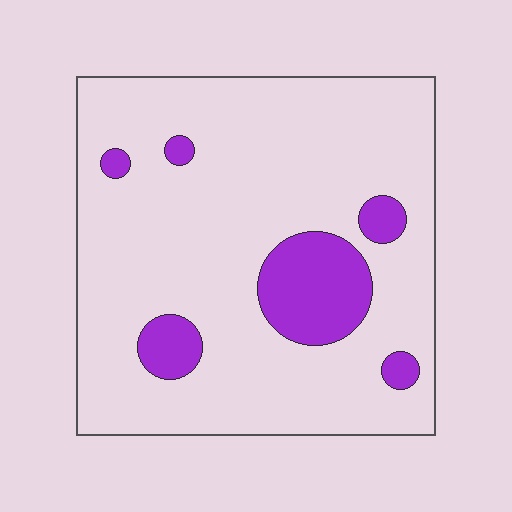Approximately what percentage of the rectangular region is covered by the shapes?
Approximately 15%.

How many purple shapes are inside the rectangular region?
6.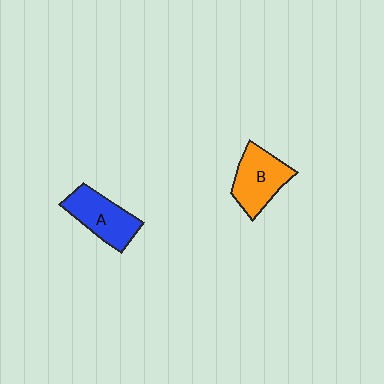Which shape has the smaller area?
Shape B (orange).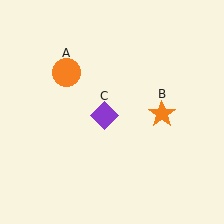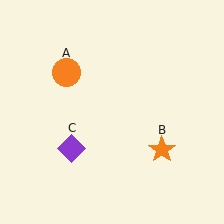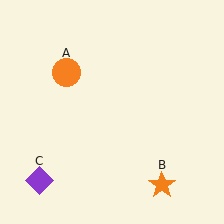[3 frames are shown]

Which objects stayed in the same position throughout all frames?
Orange circle (object A) remained stationary.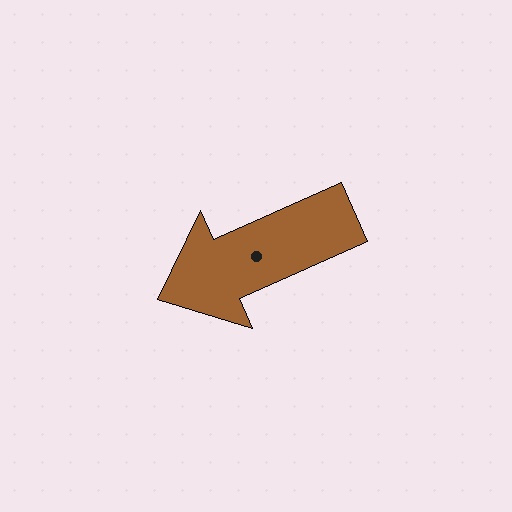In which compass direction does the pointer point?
Southwest.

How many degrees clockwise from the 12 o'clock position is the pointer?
Approximately 246 degrees.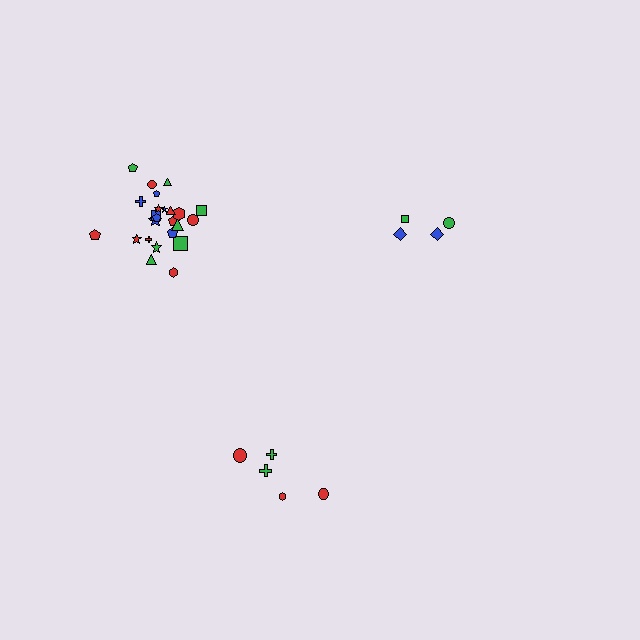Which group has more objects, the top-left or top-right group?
The top-left group.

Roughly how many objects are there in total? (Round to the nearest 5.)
Roughly 35 objects in total.